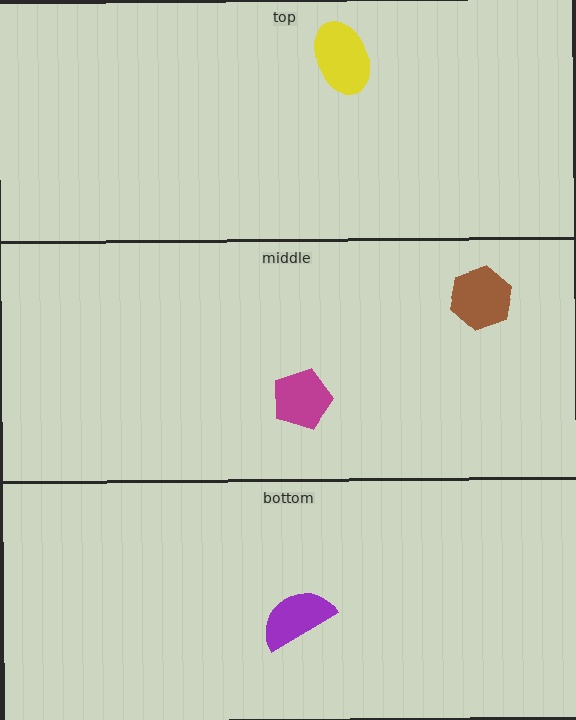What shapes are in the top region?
The yellow ellipse.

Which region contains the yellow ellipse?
The top region.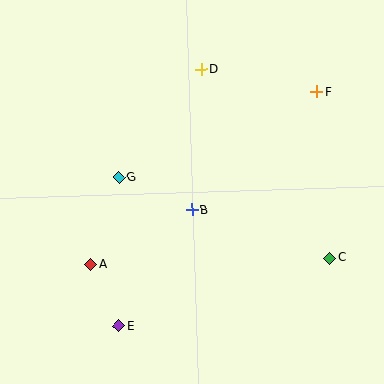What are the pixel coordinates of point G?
Point G is at (119, 177).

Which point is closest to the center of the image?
Point B at (192, 210) is closest to the center.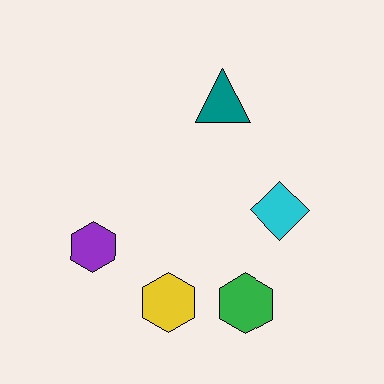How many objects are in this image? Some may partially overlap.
There are 5 objects.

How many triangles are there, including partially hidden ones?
There is 1 triangle.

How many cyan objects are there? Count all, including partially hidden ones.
There is 1 cyan object.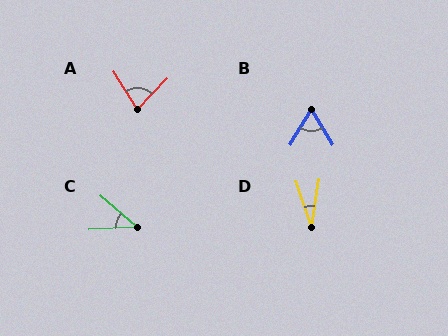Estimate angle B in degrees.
Approximately 62 degrees.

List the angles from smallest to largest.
D (26°), C (43°), B (62°), A (76°).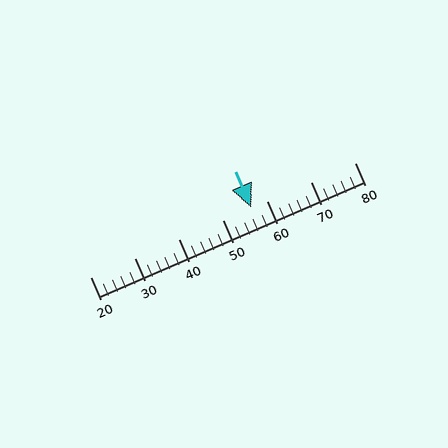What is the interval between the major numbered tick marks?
The major tick marks are spaced 10 units apart.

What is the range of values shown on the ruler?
The ruler shows values from 20 to 80.